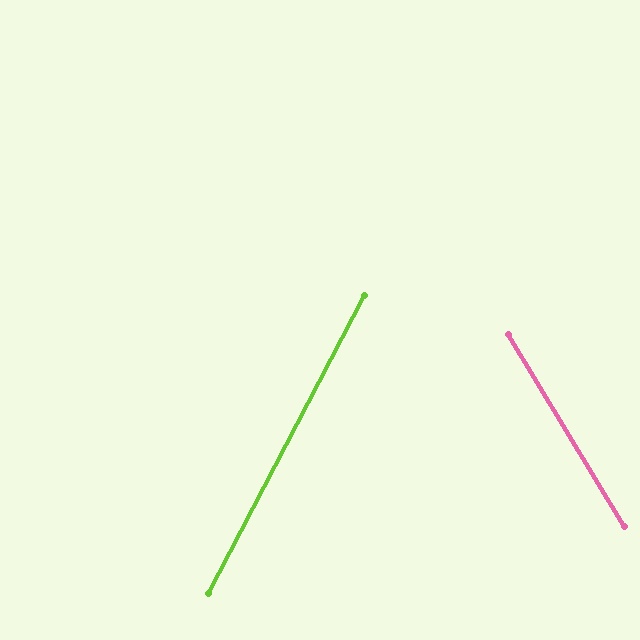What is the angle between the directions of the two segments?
Approximately 59 degrees.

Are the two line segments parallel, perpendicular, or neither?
Neither parallel nor perpendicular — they differ by about 59°.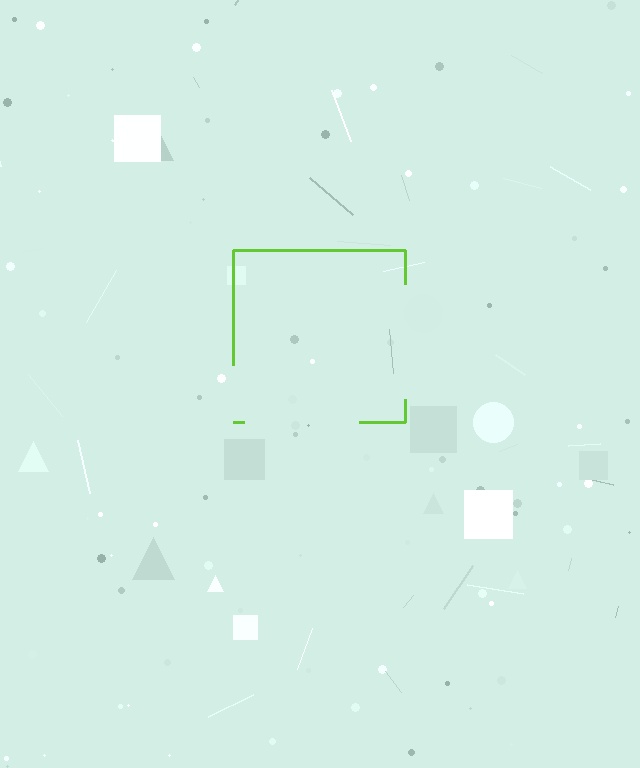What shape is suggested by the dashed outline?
The dashed outline suggests a square.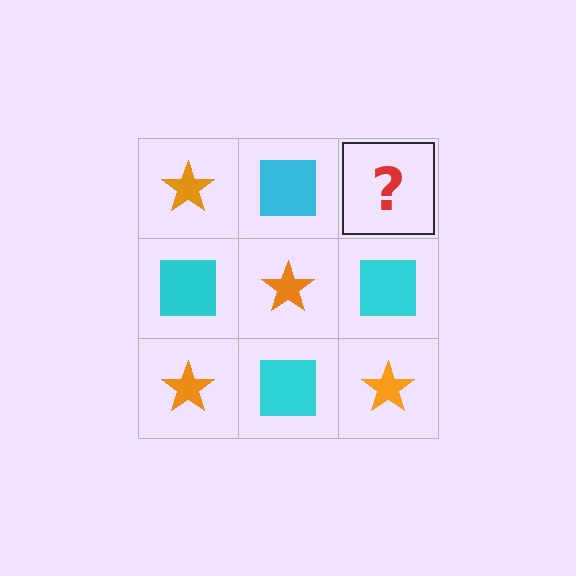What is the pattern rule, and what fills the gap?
The rule is that it alternates orange star and cyan square in a checkerboard pattern. The gap should be filled with an orange star.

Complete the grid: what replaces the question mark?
The question mark should be replaced with an orange star.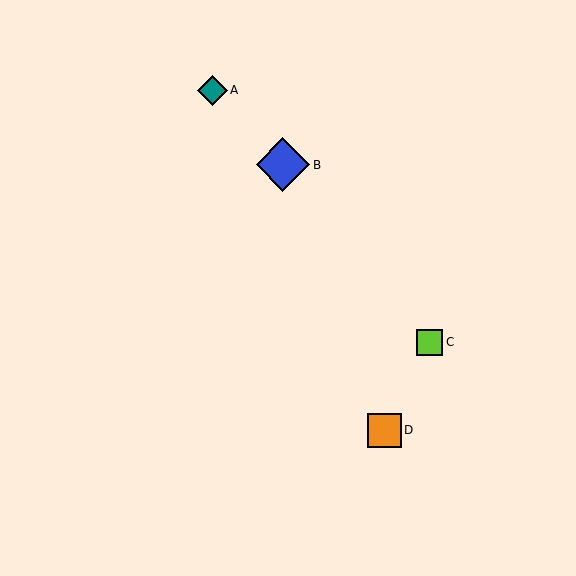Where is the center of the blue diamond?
The center of the blue diamond is at (283, 165).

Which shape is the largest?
The blue diamond (labeled B) is the largest.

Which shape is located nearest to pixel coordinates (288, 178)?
The blue diamond (labeled B) at (283, 165) is nearest to that location.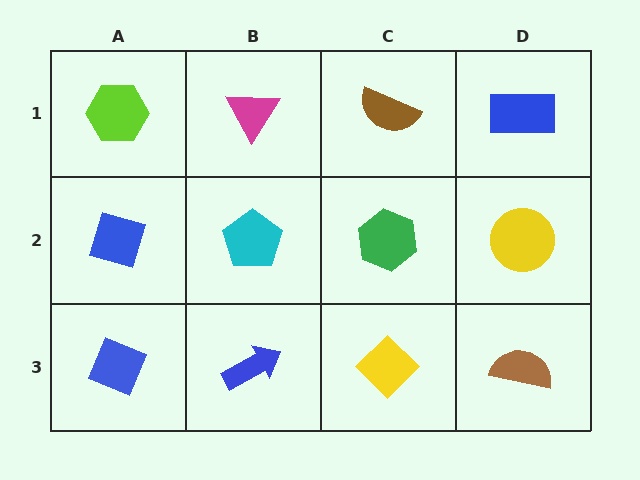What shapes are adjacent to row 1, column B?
A cyan pentagon (row 2, column B), a lime hexagon (row 1, column A), a brown semicircle (row 1, column C).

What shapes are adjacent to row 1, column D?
A yellow circle (row 2, column D), a brown semicircle (row 1, column C).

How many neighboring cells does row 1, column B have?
3.